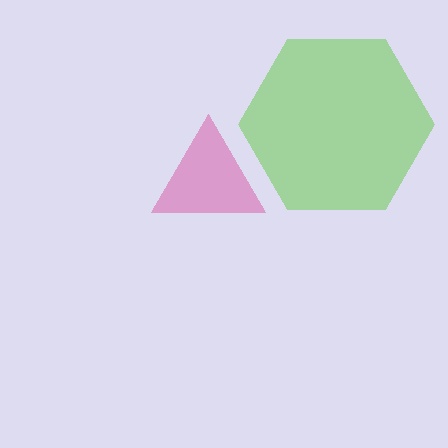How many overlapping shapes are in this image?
There are 2 overlapping shapes in the image.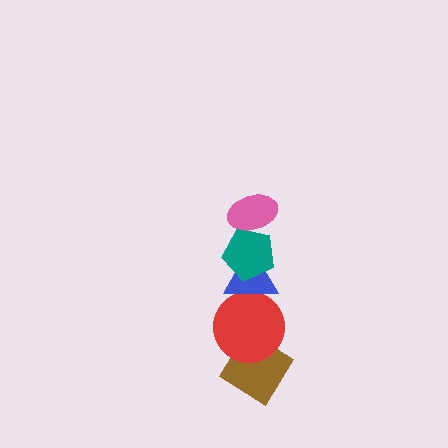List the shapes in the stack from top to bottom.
From top to bottom: the pink ellipse, the teal pentagon, the blue triangle, the red circle, the brown diamond.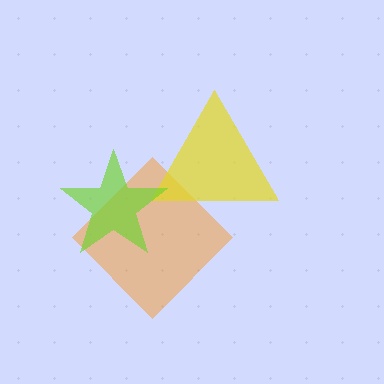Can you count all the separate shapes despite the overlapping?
Yes, there are 3 separate shapes.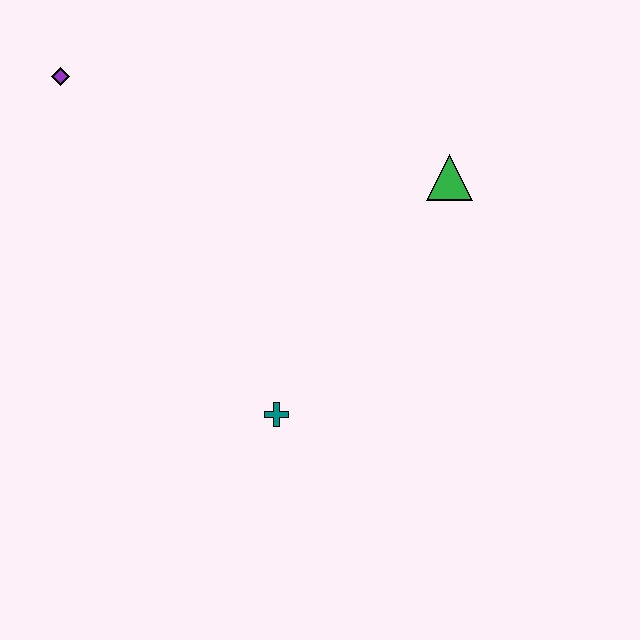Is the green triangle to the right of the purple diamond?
Yes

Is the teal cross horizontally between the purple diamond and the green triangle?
Yes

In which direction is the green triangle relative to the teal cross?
The green triangle is above the teal cross.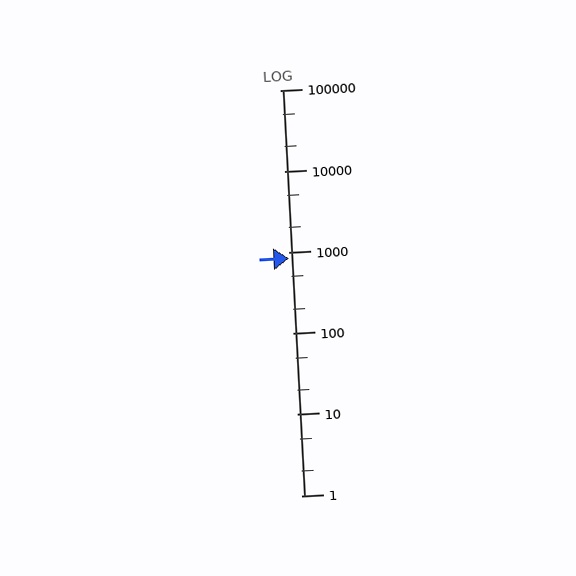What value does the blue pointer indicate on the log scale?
The pointer indicates approximately 840.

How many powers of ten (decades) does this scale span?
The scale spans 5 decades, from 1 to 100000.